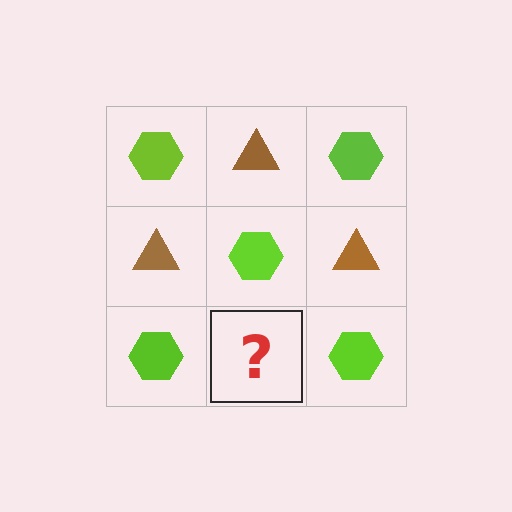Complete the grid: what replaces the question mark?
The question mark should be replaced with a brown triangle.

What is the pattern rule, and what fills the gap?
The rule is that it alternates lime hexagon and brown triangle in a checkerboard pattern. The gap should be filled with a brown triangle.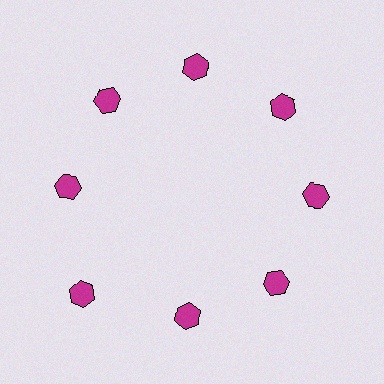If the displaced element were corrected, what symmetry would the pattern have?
It would have 8-fold rotational symmetry — the pattern would map onto itself every 45 degrees.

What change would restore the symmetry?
The symmetry would be restored by moving it inward, back onto the ring so that all 8 hexagons sit at equal angles and equal distance from the center.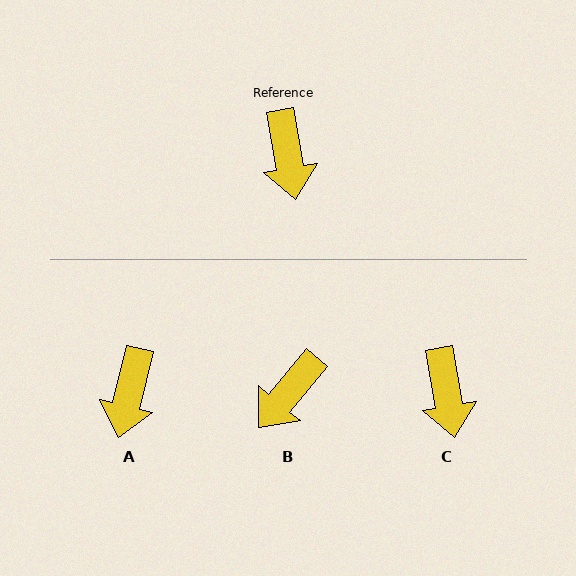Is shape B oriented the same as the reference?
No, it is off by about 50 degrees.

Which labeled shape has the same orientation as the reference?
C.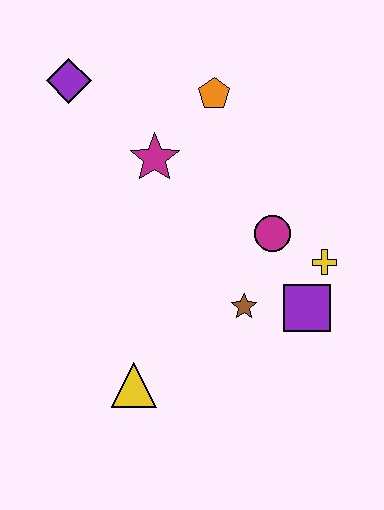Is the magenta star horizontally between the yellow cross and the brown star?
No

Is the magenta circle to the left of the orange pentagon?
No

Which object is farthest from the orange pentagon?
The yellow triangle is farthest from the orange pentagon.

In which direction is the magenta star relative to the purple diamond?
The magenta star is to the right of the purple diamond.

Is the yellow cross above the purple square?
Yes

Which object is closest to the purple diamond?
The magenta star is closest to the purple diamond.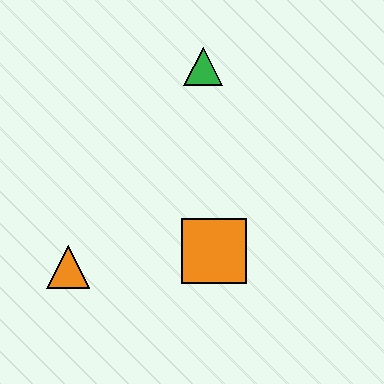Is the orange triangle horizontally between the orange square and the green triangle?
No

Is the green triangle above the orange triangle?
Yes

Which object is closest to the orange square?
The orange triangle is closest to the orange square.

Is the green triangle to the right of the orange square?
No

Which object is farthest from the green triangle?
The orange triangle is farthest from the green triangle.